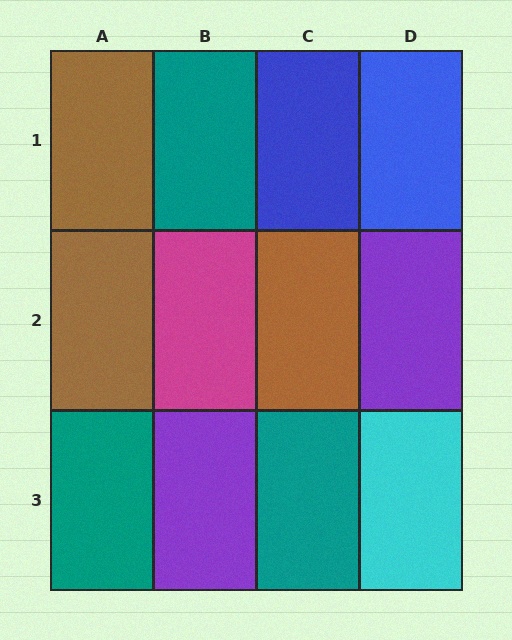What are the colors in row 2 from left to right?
Brown, magenta, brown, purple.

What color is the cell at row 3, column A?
Teal.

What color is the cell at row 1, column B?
Teal.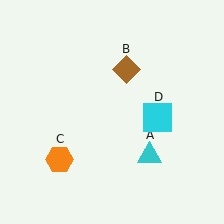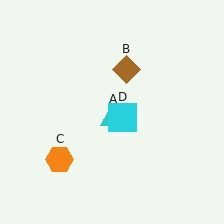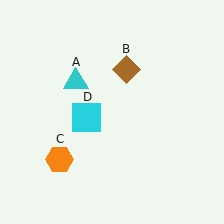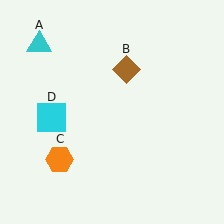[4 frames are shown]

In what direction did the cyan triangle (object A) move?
The cyan triangle (object A) moved up and to the left.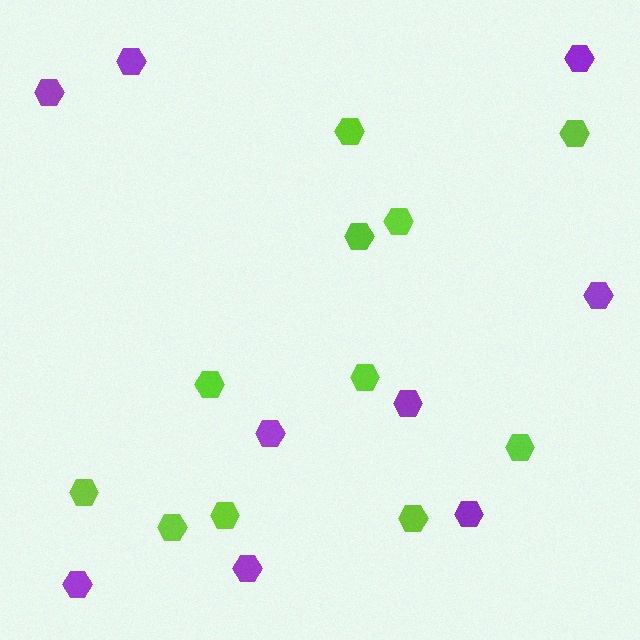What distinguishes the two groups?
There are 2 groups: one group of purple hexagons (9) and one group of lime hexagons (11).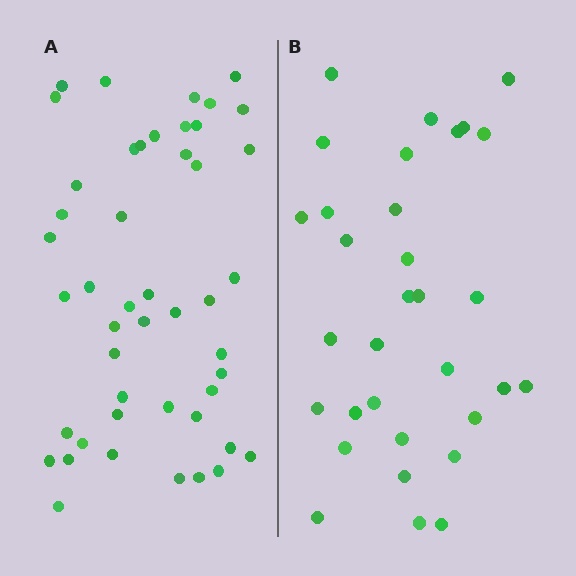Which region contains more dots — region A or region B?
Region A (the left region) has more dots.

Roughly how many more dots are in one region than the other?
Region A has approximately 15 more dots than region B.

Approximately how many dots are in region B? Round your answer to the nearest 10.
About 30 dots. (The exact count is 32, which rounds to 30.)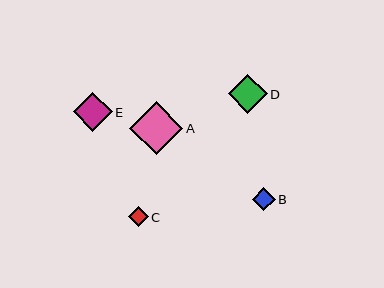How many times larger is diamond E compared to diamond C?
Diamond E is approximately 1.9 times the size of diamond C.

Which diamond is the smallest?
Diamond C is the smallest with a size of approximately 20 pixels.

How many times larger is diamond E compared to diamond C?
Diamond E is approximately 1.9 times the size of diamond C.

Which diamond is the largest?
Diamond A is the largest with a size of approximately 53 pixels.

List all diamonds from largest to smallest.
From largest to smallest: A, D, E, B, C.